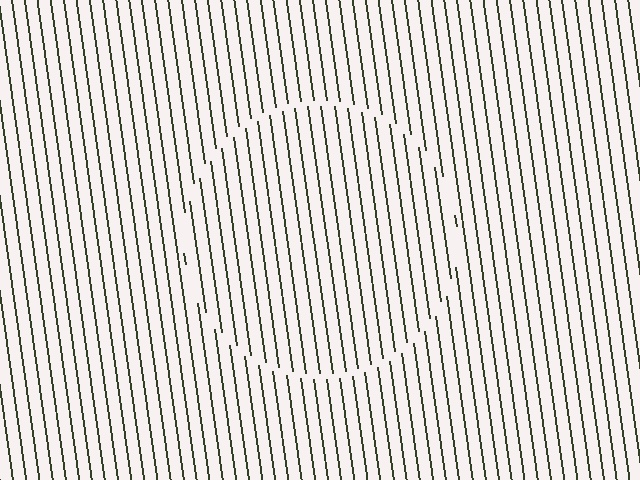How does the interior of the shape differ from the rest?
The interior of the shape contains the same grating, shifted by half a period — the contour is defined by the phase discontinuity where line-ends from the inner and outer gratings abut.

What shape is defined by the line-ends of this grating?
An illusory circle. The interior of the shape contains the same grating, shifted by half a period — the contour is defined by the phase discontinuity where line-ends from the inner and outer gratings abut.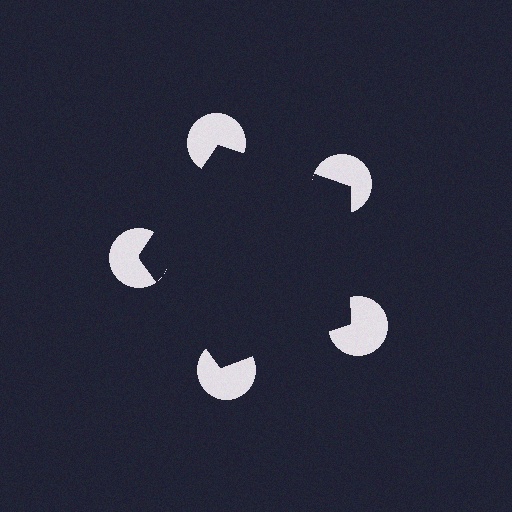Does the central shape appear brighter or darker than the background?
It typically appears slightly darker than the background, even though no actual brightness change is drawn.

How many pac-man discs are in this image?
There are 5 — one at each vertex of the illusory pentagon.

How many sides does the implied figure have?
5 sides.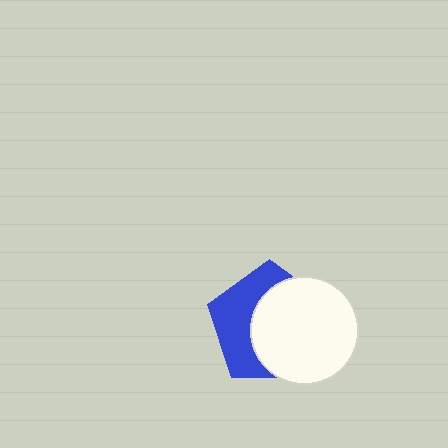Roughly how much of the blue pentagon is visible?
A small part of it is visible (roughly 42%).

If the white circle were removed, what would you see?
You would see the complete blue pentagon.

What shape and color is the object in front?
The object in front is a white circle.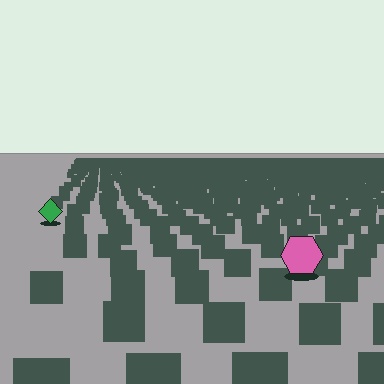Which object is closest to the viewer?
The pink hexagon is closest. The texture marks near it are larger and more spread out.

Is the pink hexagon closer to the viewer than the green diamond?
Yes. The pink hexagon is closer — you can tell from the texture gradient: the ground texture is coarser near it.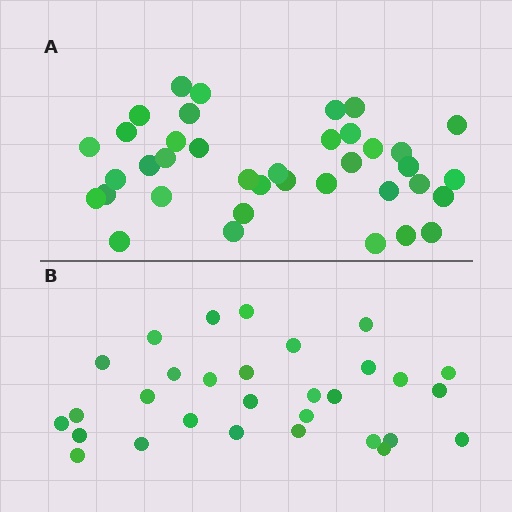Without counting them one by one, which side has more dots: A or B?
Region A (the top region) has more dots.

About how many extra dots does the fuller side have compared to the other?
Region A has roughly 8 or so more dots than region B.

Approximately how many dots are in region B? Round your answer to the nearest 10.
About 30 dots.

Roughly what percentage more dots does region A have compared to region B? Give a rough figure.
About 25% more.